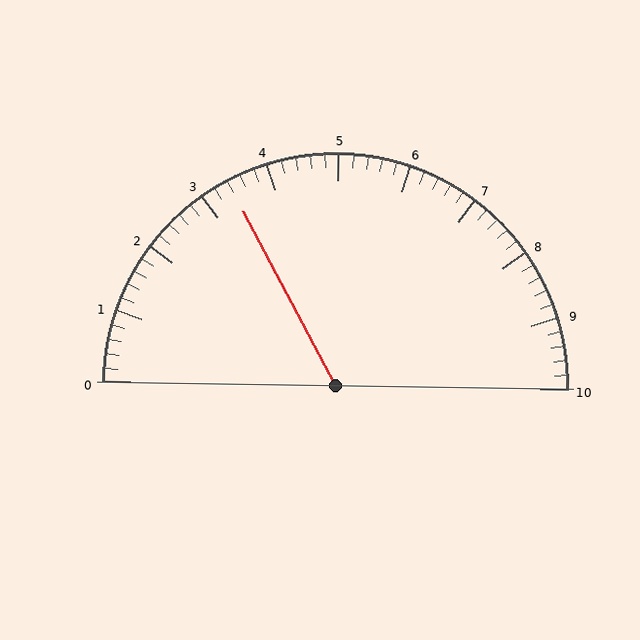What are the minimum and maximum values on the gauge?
The gauge ranges from 0 to 10.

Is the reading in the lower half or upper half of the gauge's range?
The reading is in the lower half of the range (0 to 10).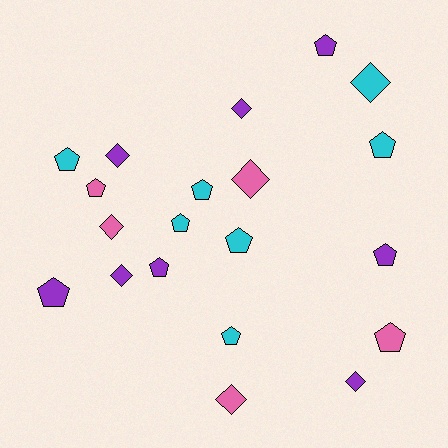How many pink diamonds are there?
There are 3 pink diamonds.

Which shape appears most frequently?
Pentagon, with 12 objects.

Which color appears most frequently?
Purple, with 8 objects.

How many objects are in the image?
There are 20 objects.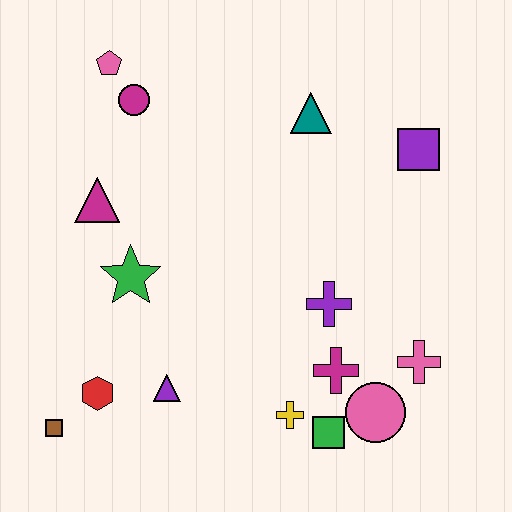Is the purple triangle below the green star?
Yes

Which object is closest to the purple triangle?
The red hexagon is closest to the purple triangle.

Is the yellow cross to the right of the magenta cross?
No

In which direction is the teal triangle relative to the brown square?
The teal triangle is above the brown square.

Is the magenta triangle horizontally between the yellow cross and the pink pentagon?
No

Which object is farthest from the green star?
The purple square is farthest from the green star.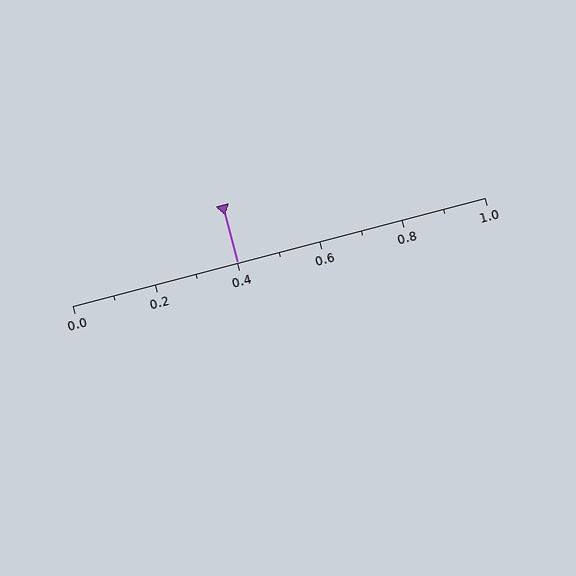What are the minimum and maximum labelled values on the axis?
The axis runs from 0.0 to 1.0.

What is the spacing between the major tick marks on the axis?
The major ticks are spaced 0.2 apart.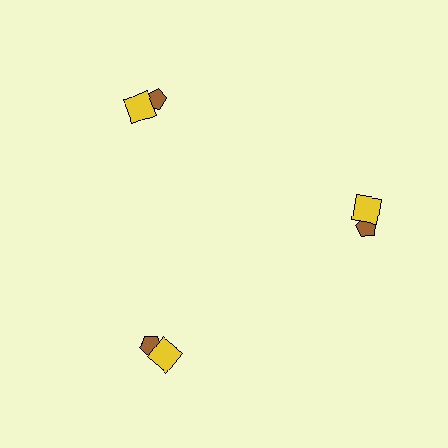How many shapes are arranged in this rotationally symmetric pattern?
There are 6 shapes, arranged in 3 groups of 2.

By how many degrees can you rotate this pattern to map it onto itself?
The pattern maps onto itself every 120 degrees of rotation.